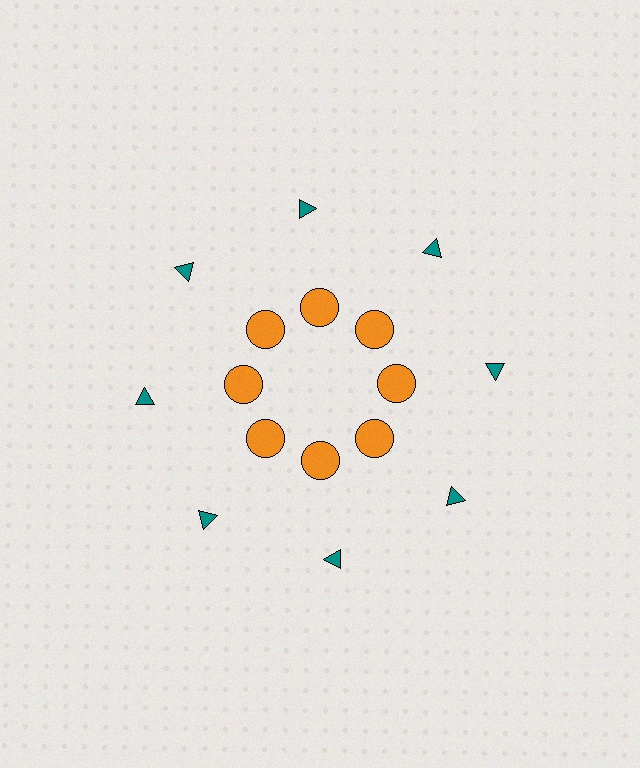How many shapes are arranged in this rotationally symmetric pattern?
There are 16 shapes, arranged in 8 groups of 2.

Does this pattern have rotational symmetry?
Yes, this pattern has 8-fold rotational symmetry. It looks the same after rotating 45 degrees around the center.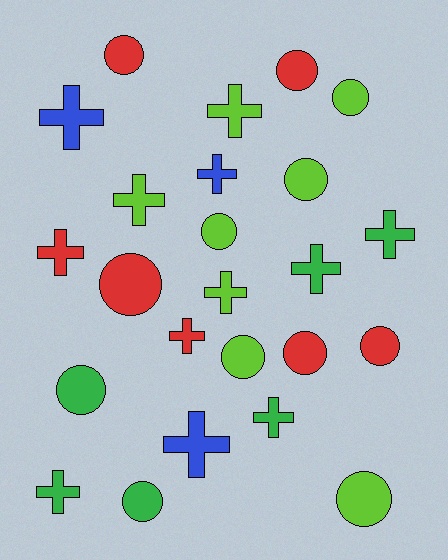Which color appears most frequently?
Lime, with 8 objects.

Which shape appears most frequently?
Circle, with 12 objects.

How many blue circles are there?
There are no blue circles.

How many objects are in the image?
There are 24 objects.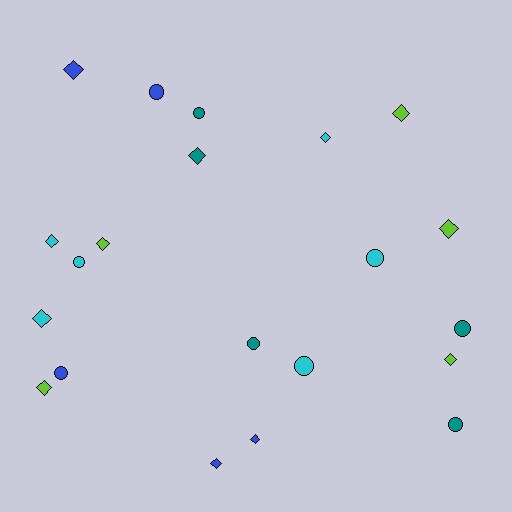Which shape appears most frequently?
Diamond, with 12 objects.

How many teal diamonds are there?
There is 1 teal diamond.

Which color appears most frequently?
Cyan, with 6 objects.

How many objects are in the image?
There are 21 objects.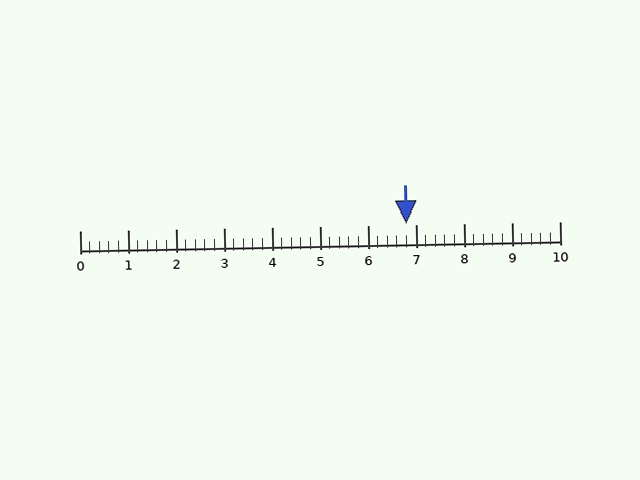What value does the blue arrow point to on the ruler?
The blue arrow points to approximately 6.8.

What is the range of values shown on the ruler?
The ruler shows values from 0 to 10.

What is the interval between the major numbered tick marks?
The major tick marks are spaced 1 units apart.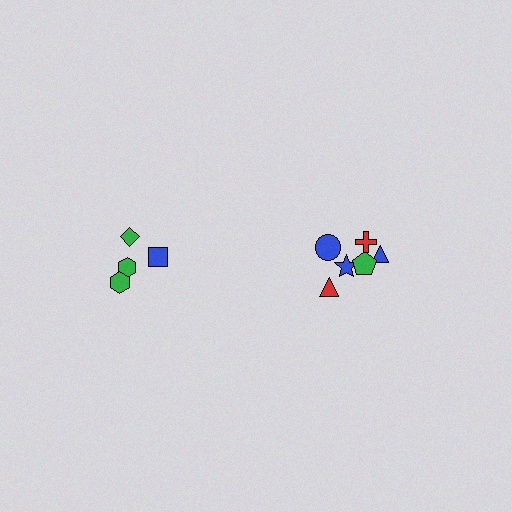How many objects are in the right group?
There are 6 objects.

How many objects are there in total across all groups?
There are 10 objects.